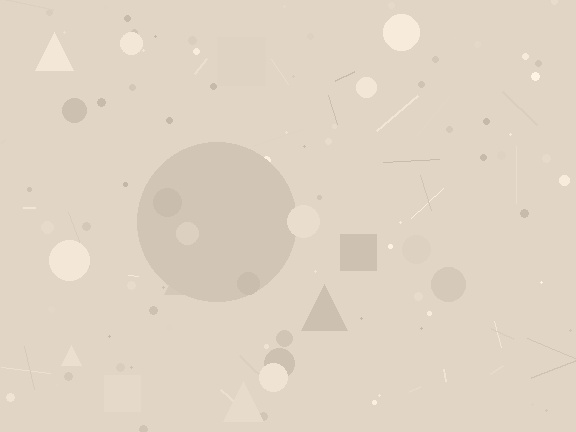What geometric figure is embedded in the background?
A circle is embedded in the background.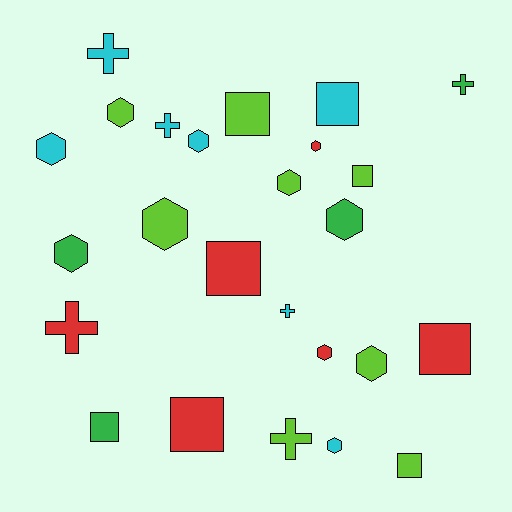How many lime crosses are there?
There is 1 lime cross.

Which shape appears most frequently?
Hexagon, with 11 objects.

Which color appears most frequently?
Lime, with 8 objects.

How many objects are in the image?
There are 25 objects.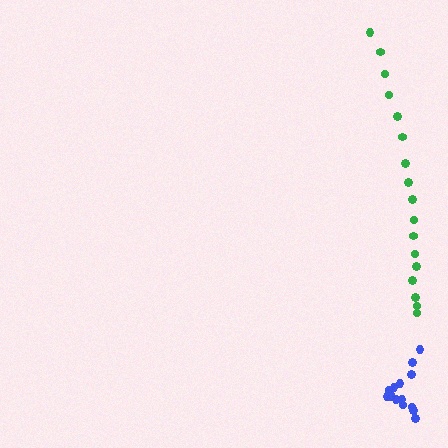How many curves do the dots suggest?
There are 2 distinct paths.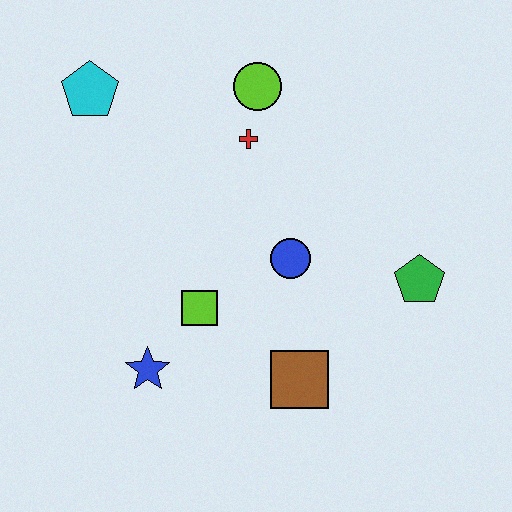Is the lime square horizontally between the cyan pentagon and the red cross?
Yes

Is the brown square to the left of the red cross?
No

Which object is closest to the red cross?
The lime circle is closest to the red cross.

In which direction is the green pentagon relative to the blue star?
The green pentagon is to the right of the blue star.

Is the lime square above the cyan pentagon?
No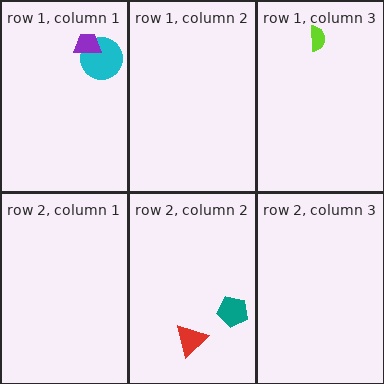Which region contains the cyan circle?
The row 1, column 1 region.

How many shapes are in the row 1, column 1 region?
2.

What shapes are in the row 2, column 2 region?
The teal pentagon, the red triangle.